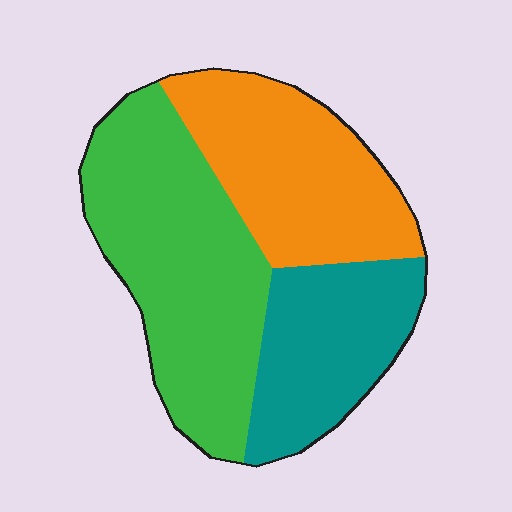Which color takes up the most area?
Green, at roughly 45%.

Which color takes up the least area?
Teal, at roughly 25%.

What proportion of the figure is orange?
Orange covers around 30% of the figure.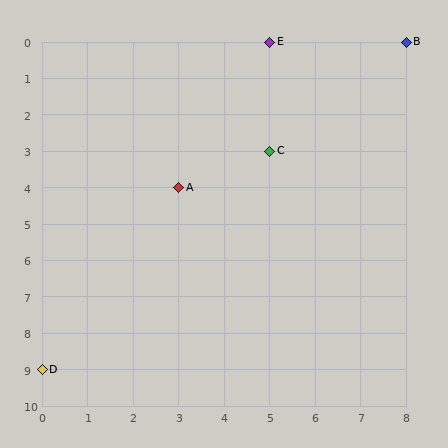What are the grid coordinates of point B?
Point B is at grid coordinates (8, 0).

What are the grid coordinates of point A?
Point A is at grid coordinates (3, 4).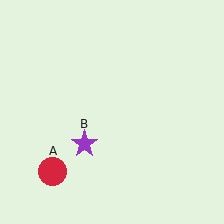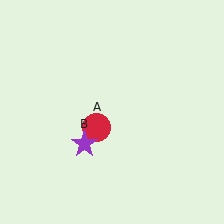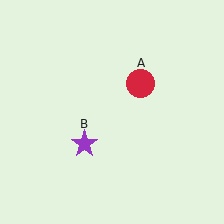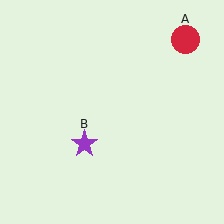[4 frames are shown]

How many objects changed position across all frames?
1 object changed position: red circle (object A).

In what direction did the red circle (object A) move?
The red circle (object A) moved up and to the right.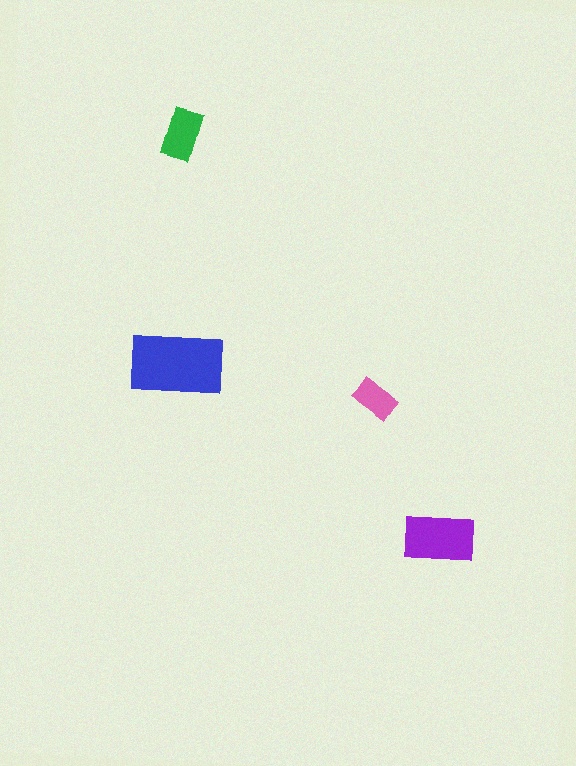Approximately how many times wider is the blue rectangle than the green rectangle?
About 2 times wider.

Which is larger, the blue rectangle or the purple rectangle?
The blue one.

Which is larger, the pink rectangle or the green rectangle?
The green one.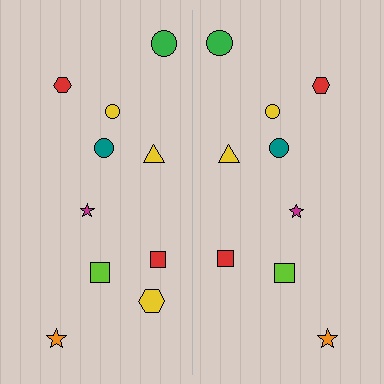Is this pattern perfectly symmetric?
No, the pattern is not perfectly symmetric. A yellow hexagon is missing from the right side.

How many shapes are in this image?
There are 19 shapes in this image.